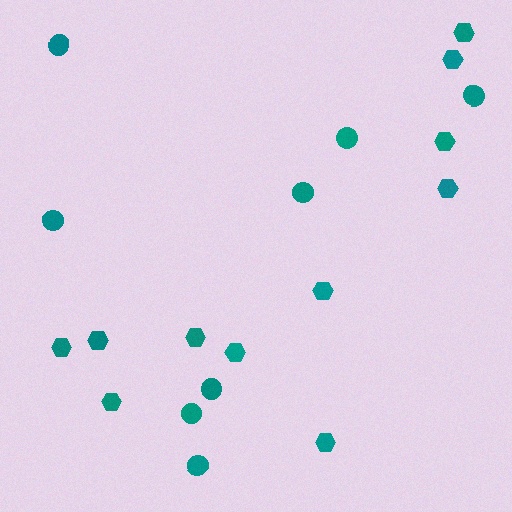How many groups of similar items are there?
There are 2 groups: one group of circles (8) and one group of hexagons (11).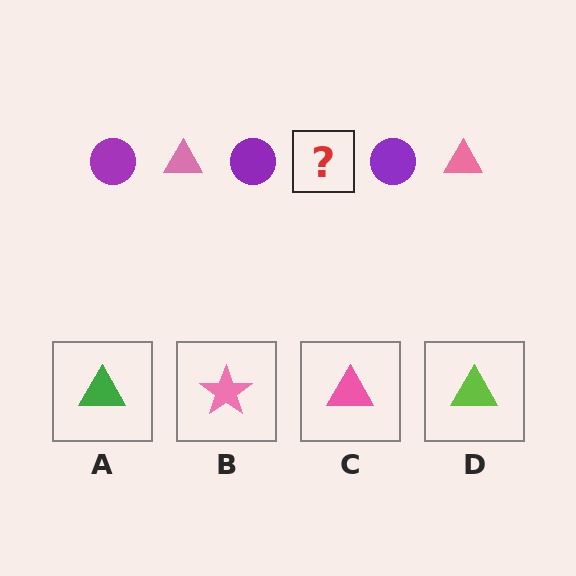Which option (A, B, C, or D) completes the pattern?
C.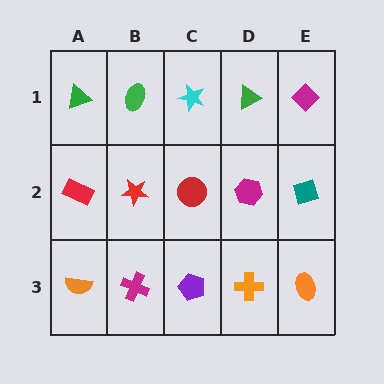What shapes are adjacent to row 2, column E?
A magenta diamond (row 1, column E), an orange ellipse (row 3, column E), a magenta hexagon (row 2, column D).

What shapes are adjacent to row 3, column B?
A red star (row 2, column B), an orange semicircle (row 3, column A), a purple pentagon (row 3, column C).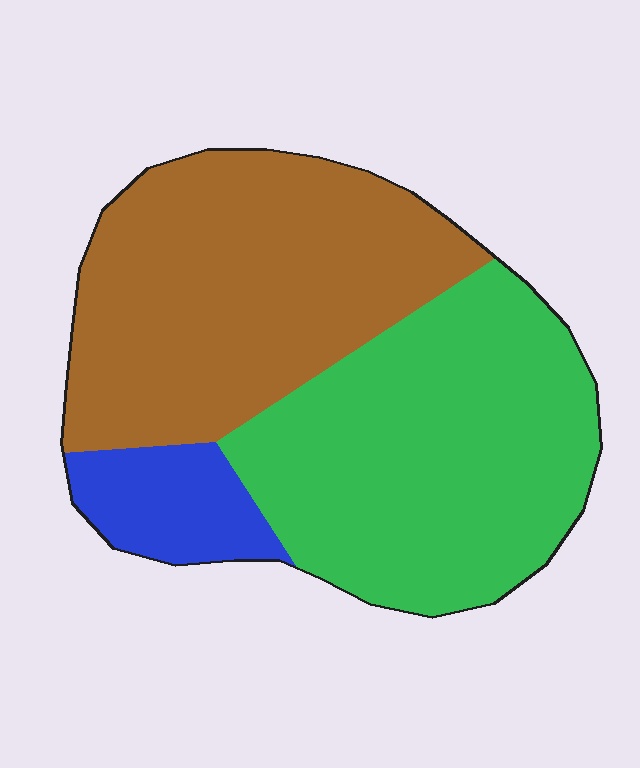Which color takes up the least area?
Blue, at roughly 10%.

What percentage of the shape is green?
Green covers about 45% of the shape.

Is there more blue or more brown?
Brown.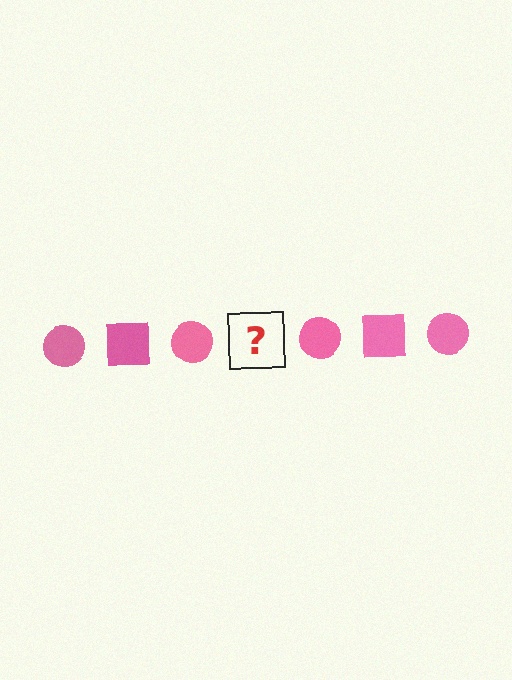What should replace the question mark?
The question mark should be replaced with a pink square.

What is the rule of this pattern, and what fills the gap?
The rule is that the pattern cycles through circle, square shapes in pink. The gap should be filled with a pink square.